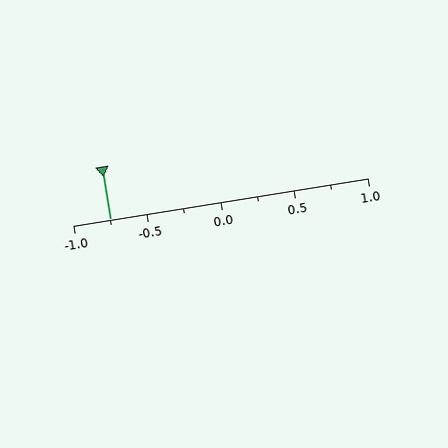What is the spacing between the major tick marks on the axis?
The major ticks are spaced 0.5 apart.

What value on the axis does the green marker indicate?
The marker indicates approximately -0.75.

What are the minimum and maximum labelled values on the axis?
The axis runs from -1.0 to 1.0.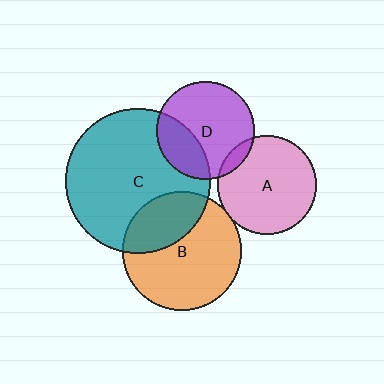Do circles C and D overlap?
Yes.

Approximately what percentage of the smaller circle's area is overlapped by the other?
Approximately 30%.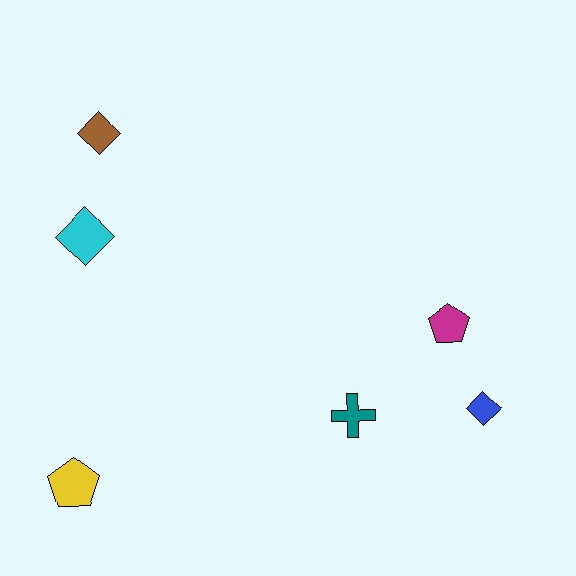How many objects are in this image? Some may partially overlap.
There are 6 objects.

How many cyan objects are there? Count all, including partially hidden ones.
There is 1 cyan object.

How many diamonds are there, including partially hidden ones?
There are 3 diamonds.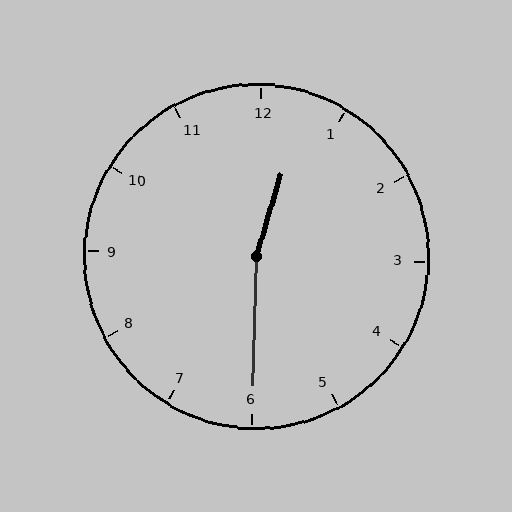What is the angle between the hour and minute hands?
Approximately 165 degrees.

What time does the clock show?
12:30.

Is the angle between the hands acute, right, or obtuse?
It is obtuse.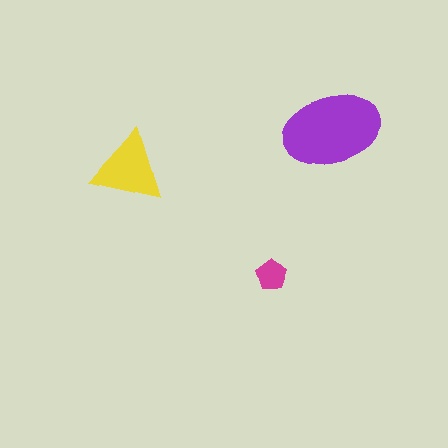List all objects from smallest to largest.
The magenta pentagon, the yellow triangle, the purple ellipse.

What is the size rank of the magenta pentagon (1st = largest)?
3rd.